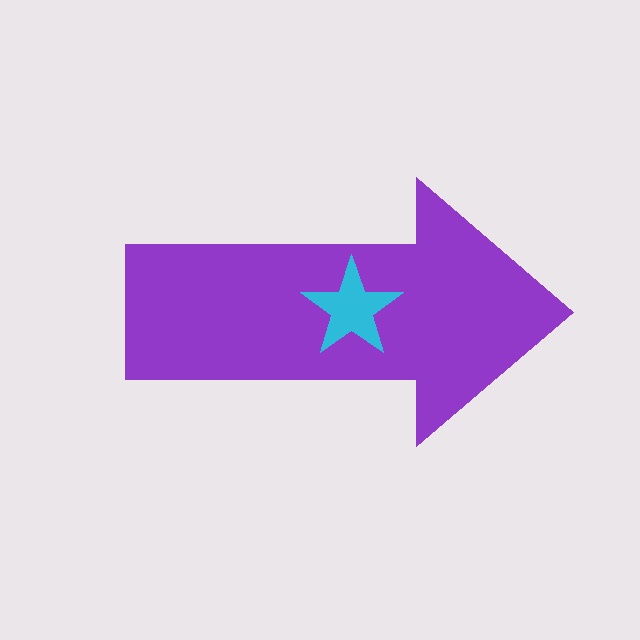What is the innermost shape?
The cyan star.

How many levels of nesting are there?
2.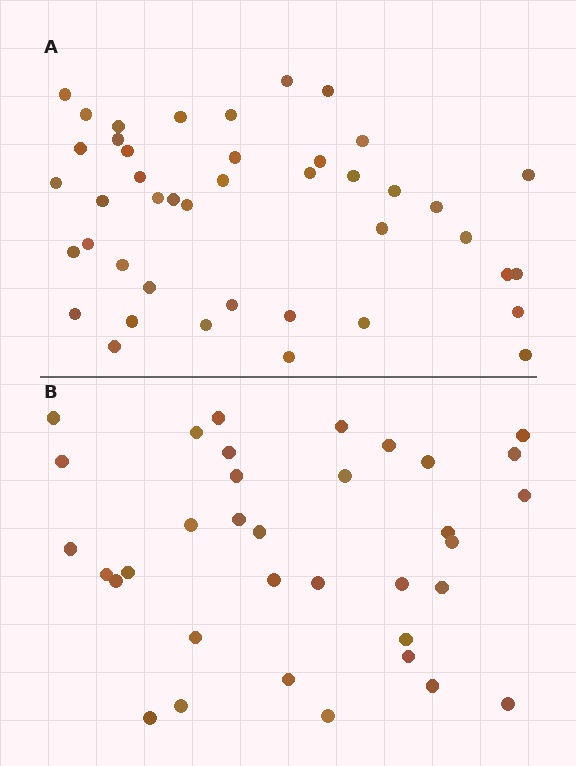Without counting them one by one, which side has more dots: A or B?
Region A (the top region) has more dots.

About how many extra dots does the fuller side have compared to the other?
Region A has roughly 8 or so more dots than region B.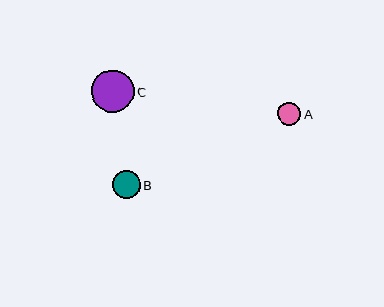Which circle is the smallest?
Circle A is the smallest with a size of approximately 23 pixels.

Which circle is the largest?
Circle C is the largest with a size of approximately 43 pixels.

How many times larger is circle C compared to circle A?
Circle C is approximately 1.9 times the size of circle A.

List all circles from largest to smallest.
From largest to smallest: C, B, A.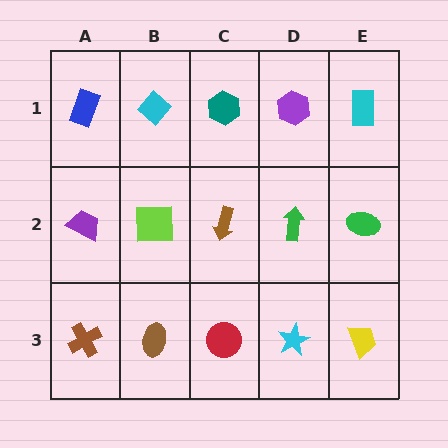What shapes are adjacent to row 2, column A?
A blue rectangle (row 1, column A), a brown cross (row 3, column A), a lime square (row 2, column B).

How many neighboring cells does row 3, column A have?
2.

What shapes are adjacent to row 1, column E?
A green ellipse (row 2, column E), a purple hexagon (row 1, column D).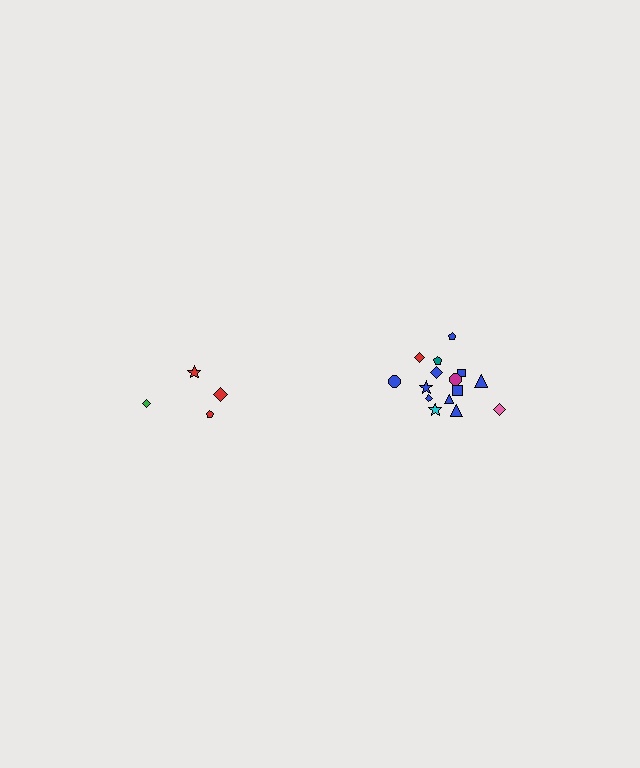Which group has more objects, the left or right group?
The right group.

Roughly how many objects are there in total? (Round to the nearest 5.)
Roughly 20 objects in total.